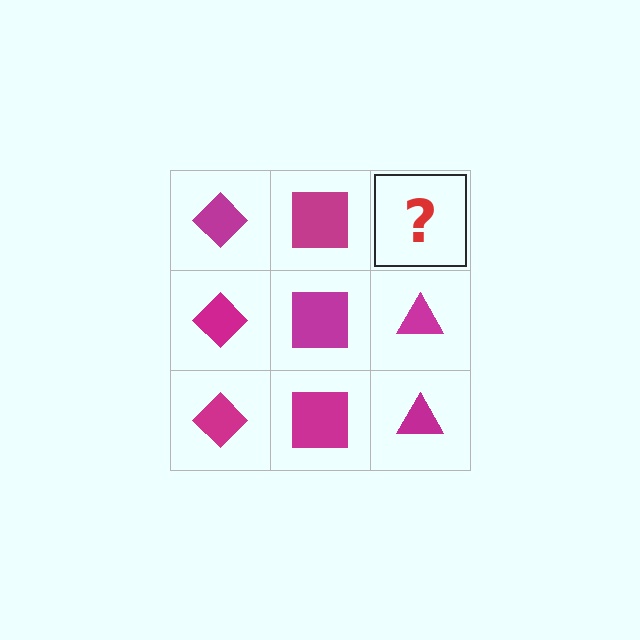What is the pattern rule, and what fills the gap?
The rule is that each column has a consistent shape. The gap should be filled with a magenta triangle.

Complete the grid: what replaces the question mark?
The question mark should be replaced with a magenta triangle.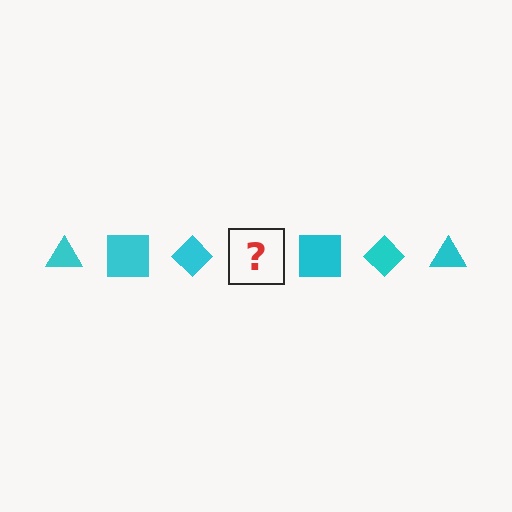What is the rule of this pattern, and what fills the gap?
The rule is that the pattern cycles through triangle, square, diamond shapes in cyan. The gap should be filled with a cyan triangle.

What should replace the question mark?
The question mark should be replaced with a cyan triangle.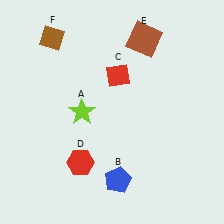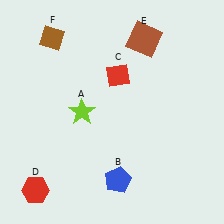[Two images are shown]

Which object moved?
The red hexagon (D) moved left.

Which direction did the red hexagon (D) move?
The red hexagon (D) moved left.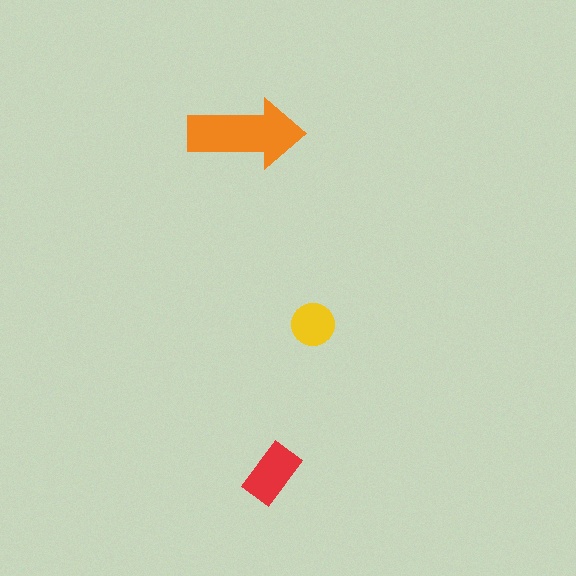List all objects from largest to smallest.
The orange arrow, the red rectangle, the yellow circle.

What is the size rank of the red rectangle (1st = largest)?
2nd.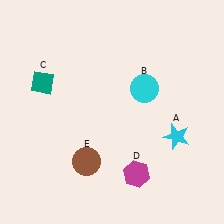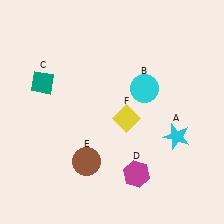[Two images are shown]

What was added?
A yellow diamond (F) was added in Image 2.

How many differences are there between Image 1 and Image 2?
There is 1 difference between the two images.